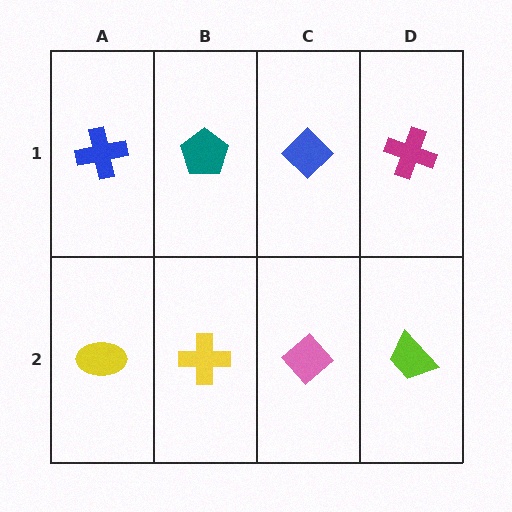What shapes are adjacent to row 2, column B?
A teal pentagon (row 1, column B), a yellow ellipse (row 2, column A), a pink diamond (row 2, column C).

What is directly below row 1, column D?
A lime trapezoid.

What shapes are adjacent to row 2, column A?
A blue cross (row 1, column A), a yellow cross (row 2, column B).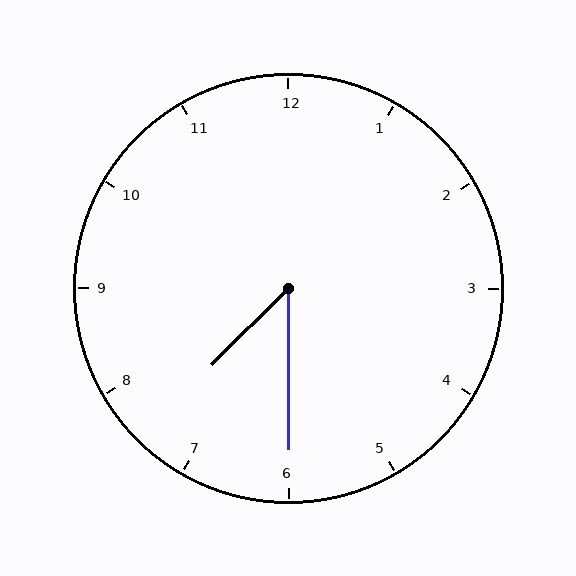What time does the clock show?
7:30.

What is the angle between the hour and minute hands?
Approximately 45 degrees.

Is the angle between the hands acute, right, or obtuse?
It is acute.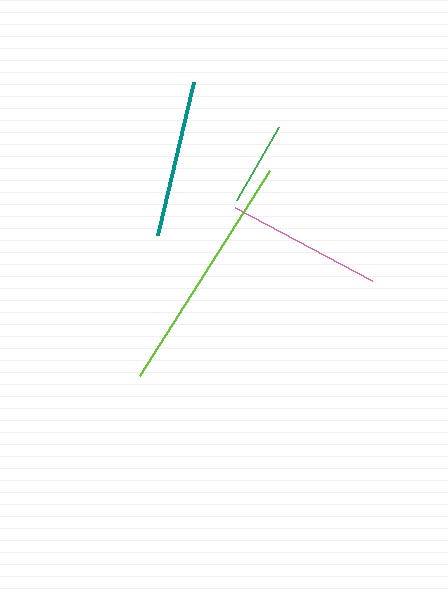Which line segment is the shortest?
The green line is the shortest at approximately 85 pixels.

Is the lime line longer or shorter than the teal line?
The lime line is longer than the teal line.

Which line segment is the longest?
The lime line is the longest at approximately 243 pixels.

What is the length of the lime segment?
The lime segment is approximately 243 pixels long.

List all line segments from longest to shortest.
From longest to shortest: lime, teal, pink, green.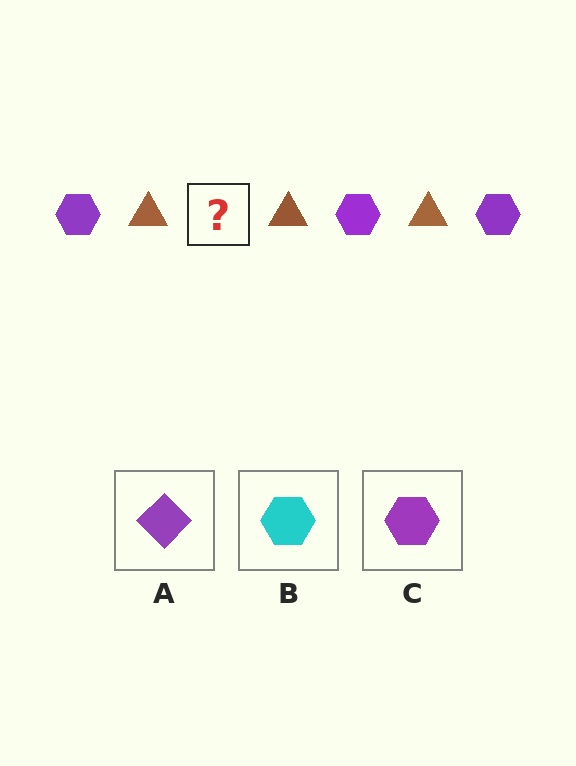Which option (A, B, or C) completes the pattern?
C.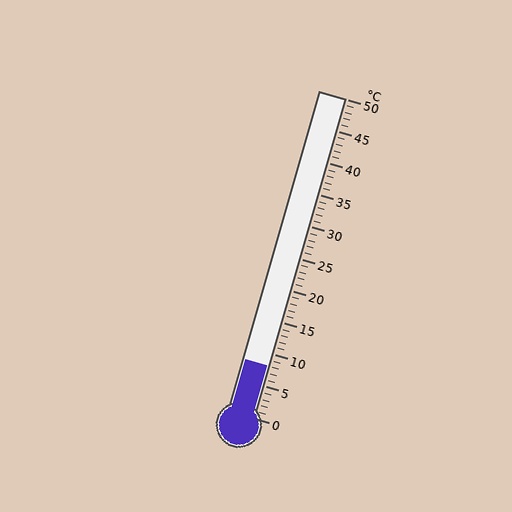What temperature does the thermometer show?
The thermometer shows approximately 8°C.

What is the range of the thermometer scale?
The thermometer scale ranges from 0°C to 50°C.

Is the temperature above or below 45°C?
The temperature is below 45°C.